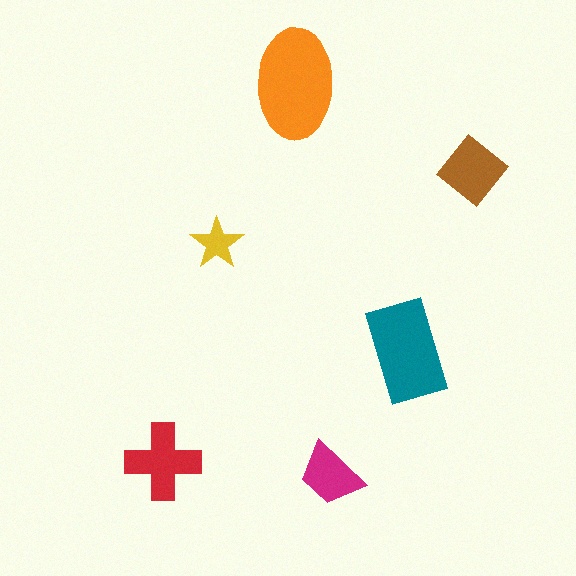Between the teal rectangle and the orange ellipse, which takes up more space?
The orange ellipse.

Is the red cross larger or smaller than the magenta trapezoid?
Larger.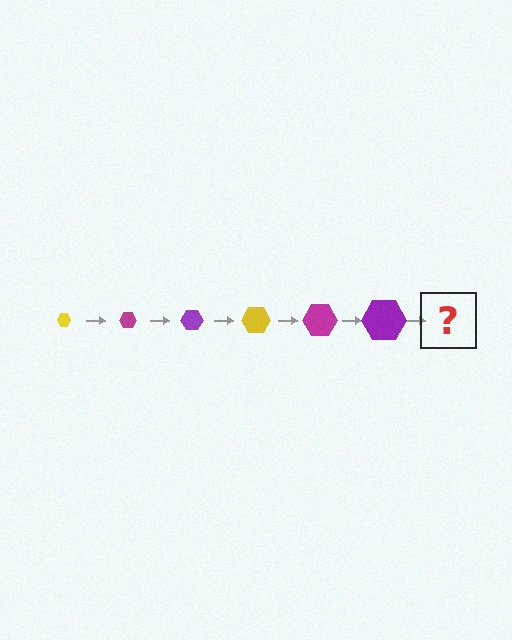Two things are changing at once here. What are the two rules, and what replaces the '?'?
The two rules are that the hexagon grows larger each step and the color cycles through yellow, magenta, and purple. The '?' should be a yellow hexagon, larger than the previous one.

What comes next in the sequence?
The next element should be a yellow hexagon, larger than the previous one.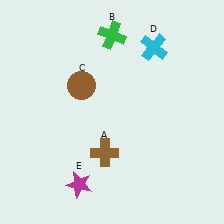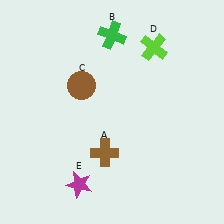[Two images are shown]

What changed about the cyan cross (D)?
In Image 1, D is cyan. In Image 2, it changed to lime.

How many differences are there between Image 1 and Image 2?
There is 1 difference between the two images.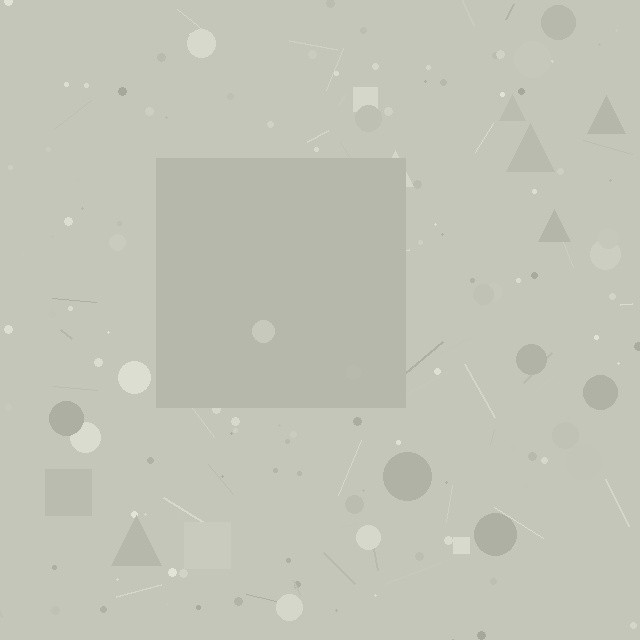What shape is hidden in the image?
A square is hidden in the image.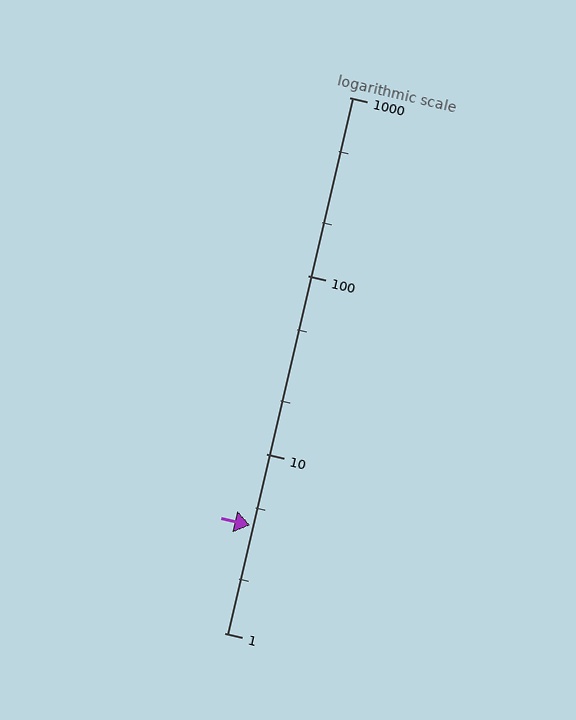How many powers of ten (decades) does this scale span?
The scale spans 3 decades, from 1 to 1000.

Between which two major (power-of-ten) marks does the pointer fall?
The pointer is between 1 and 10.